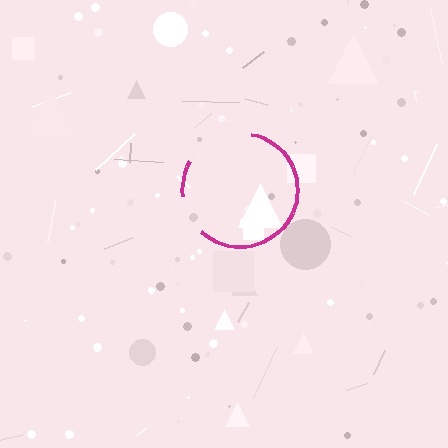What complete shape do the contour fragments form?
The contour fragments form a circle.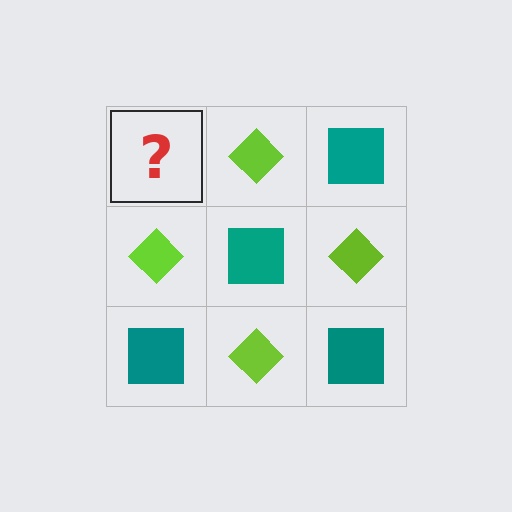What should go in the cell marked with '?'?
The missing cell should contain a teal square.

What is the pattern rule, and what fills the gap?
The rule is that it alternates teal square and lime diamond in a checkerboard pattern. The gap should be filled with a teal square.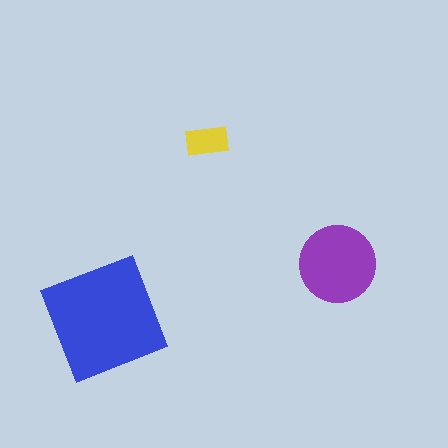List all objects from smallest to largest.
The yellow rectangle, the purple circle, the blue square.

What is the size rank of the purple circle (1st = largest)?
2nd.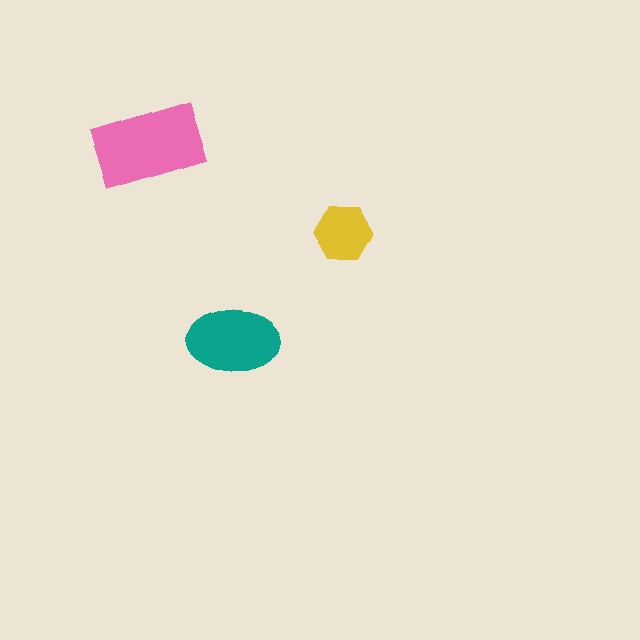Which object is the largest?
The pink rectangle.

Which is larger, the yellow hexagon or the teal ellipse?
The teal ellipse.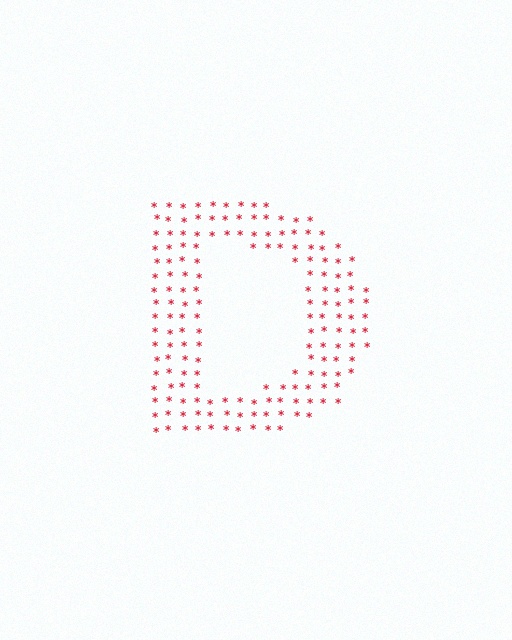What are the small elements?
The small elements are asterisks.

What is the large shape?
The large shape is the letter D.